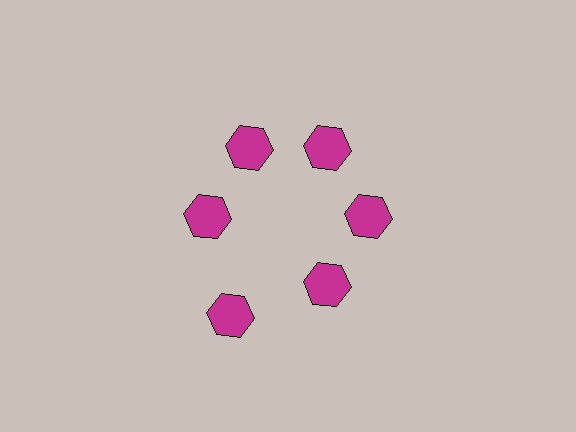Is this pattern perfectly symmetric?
No. The 6 magenta hexagons are arranged in a ring, but one element near the 7 o'clock position is pushed outward from the center, breaking the 6-fold rotational symmetry.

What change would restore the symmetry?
The symmetry would be restored by moving it inward, back onto the ring so that all 6 hexagons sit at equal angles and equal distance from the center.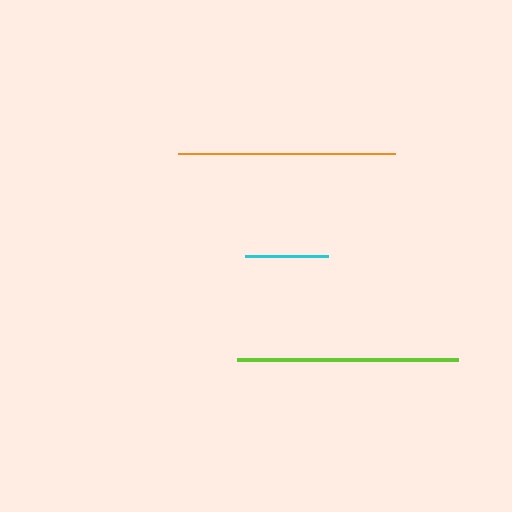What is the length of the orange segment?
The orange segment is approximately 217 pixels long.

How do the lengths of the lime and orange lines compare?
The lime and orange lines are approximately the same length.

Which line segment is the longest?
The lime line is the longest at approximately 220 pixels.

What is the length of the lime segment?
The lime segment is approximately 220 pixels long.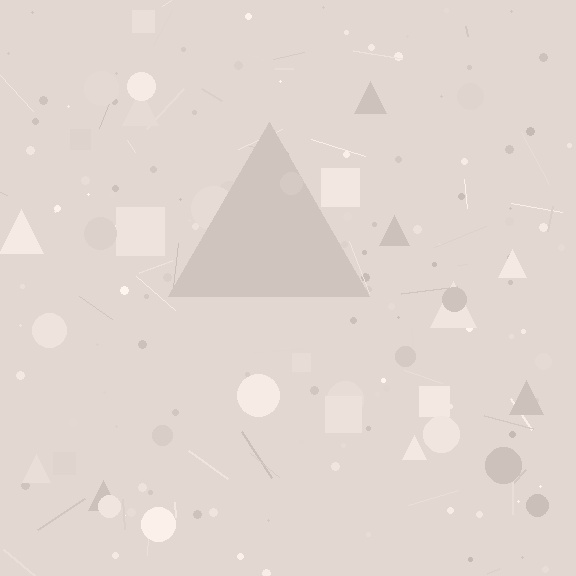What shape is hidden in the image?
A triangle is hidden in the image.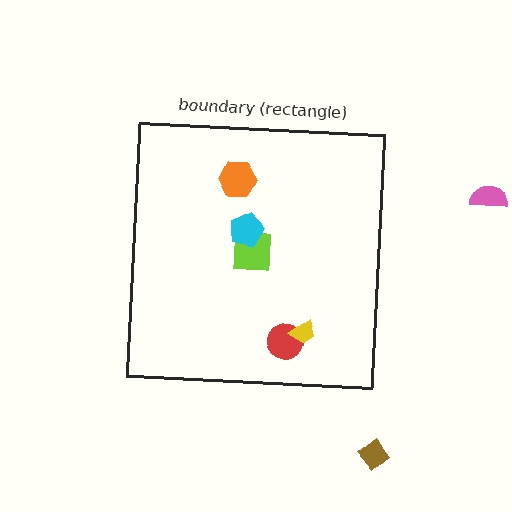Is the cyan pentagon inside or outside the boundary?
Inside.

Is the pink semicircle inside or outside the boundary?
Outside.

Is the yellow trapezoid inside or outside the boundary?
Inside.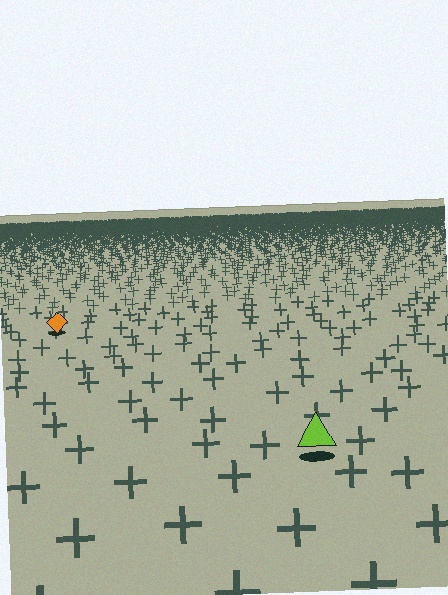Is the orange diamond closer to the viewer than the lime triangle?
No. The lime triangle is closer — you can tell from the texture gradient: the ground texture is coarser near it.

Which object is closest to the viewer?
The lime triangle is closest. The texture marks near it are larger and more spread out.